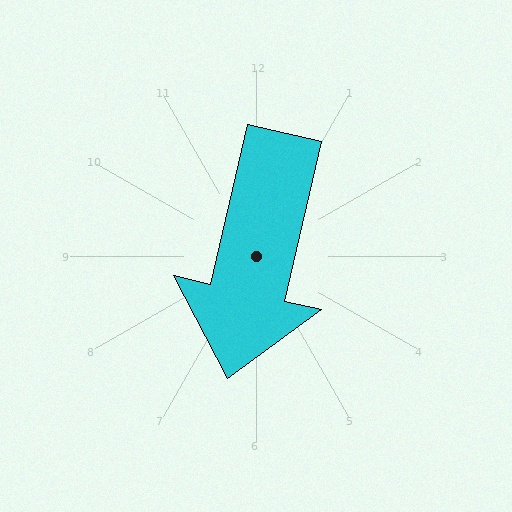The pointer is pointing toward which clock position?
Roughly 6 o'clock.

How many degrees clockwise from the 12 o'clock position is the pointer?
Approximately 193 degrees.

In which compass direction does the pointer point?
South.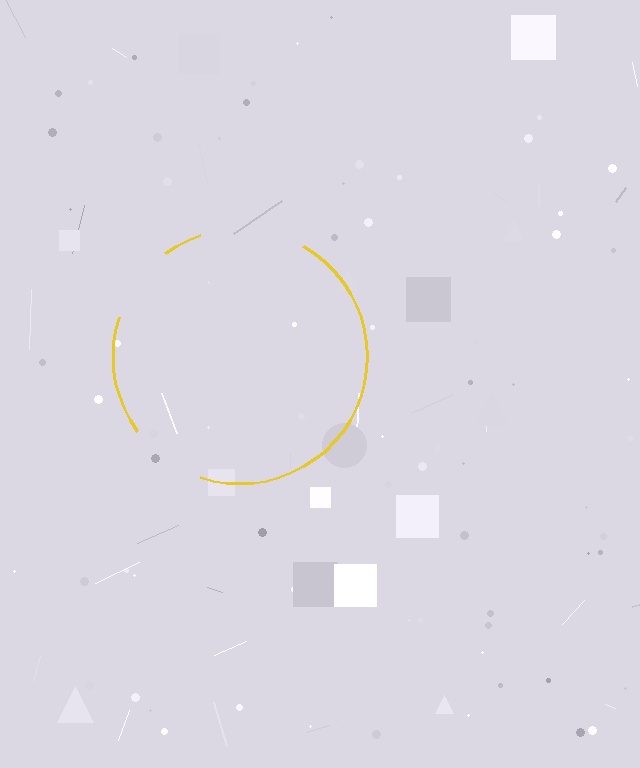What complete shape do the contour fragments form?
The contour fragments form a circle.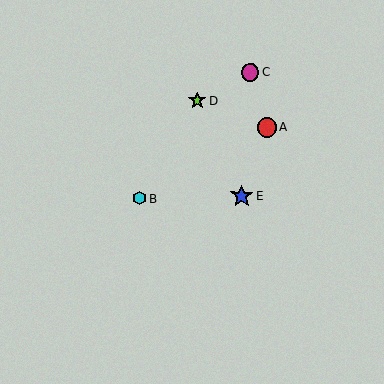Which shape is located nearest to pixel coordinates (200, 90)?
The lime star (labeled D) at (197, 101) is nearest to that location.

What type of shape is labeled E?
Shape E is a blue star.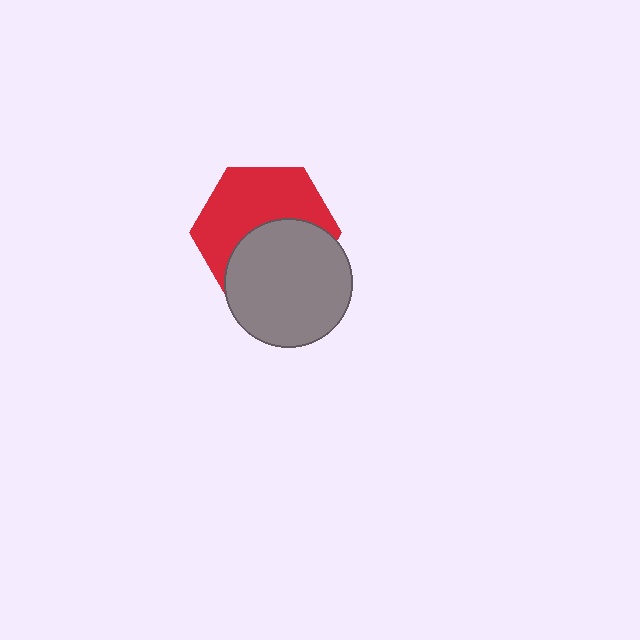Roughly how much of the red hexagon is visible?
About half of it is visible (roughly 54%).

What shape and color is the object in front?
The object in front is a gray circle.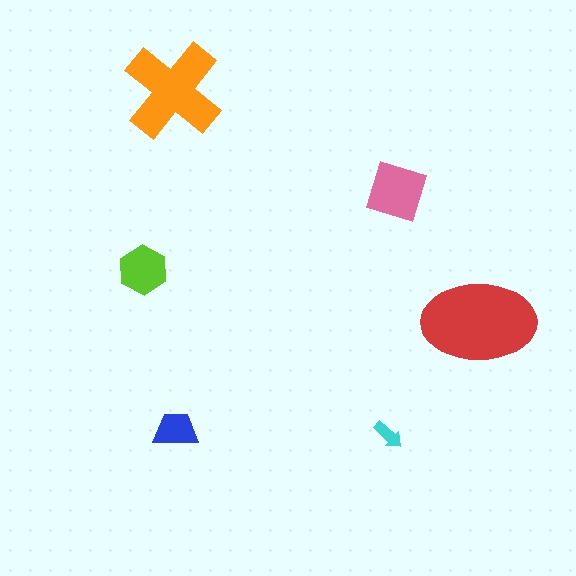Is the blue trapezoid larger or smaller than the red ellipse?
Smaller.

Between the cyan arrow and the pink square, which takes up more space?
The pink square.